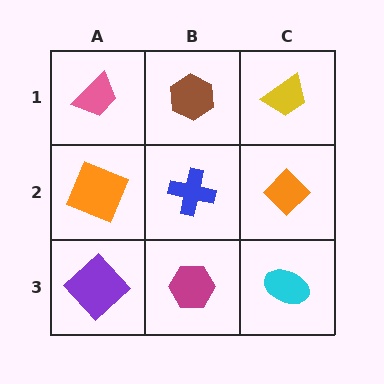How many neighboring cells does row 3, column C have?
2.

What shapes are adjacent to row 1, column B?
A blue cross (row 2, column B), a pink trapezoid (row 1, column A), a yellow trapezoid (row 1, column C).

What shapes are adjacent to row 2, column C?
A yellow trapezoid (row 1, column C), a cyan ellipse (row 3, column C), a blue cross (row 2, column B).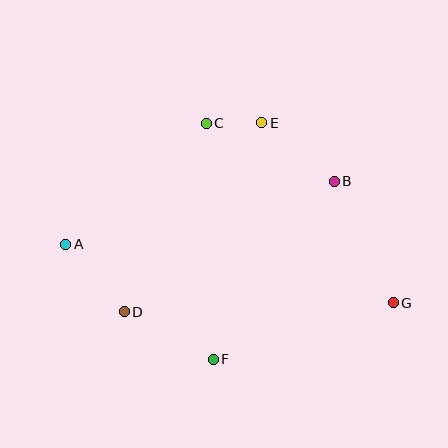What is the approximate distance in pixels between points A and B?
The distance between A and B is approximately 276 pixels.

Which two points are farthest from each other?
Points A and G are farthest from each other.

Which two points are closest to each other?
Points C and E are closest to each other.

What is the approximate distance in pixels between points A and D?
The distance between A and D is approximately 89 pixels.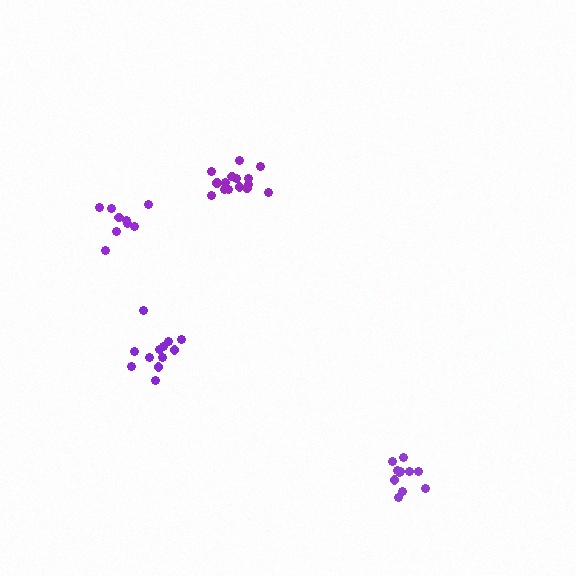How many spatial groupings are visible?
There are 4 spatial groupings.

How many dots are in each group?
Group 1: 15 dots, Group 2: 12 dots, Group 3: 11 dots, Group 4: 9 dots (47 total).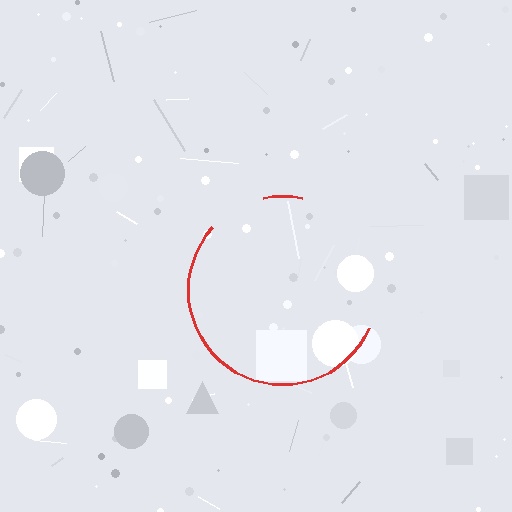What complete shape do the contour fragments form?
The contour fragments form a circle.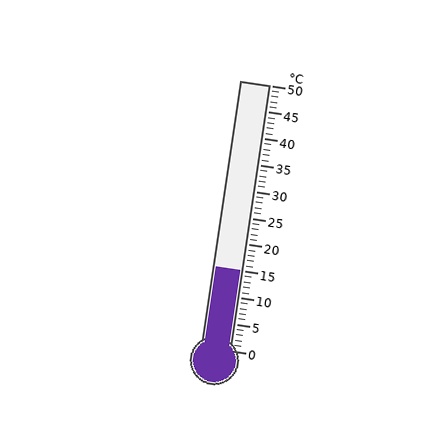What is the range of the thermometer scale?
The thermometer scale ranges from 0°C to 50°C.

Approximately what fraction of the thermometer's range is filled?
The thermometer is filled to approximately 30% of its range.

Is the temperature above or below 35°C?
The temperature is below 35°C.